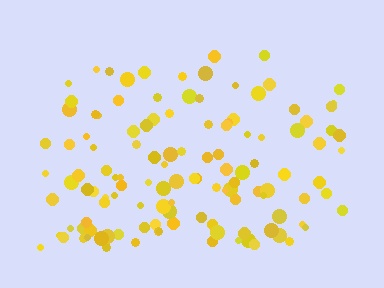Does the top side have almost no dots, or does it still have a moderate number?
Still a moderate number, just noticeably fewer than the bottom.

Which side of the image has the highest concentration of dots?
The bottom.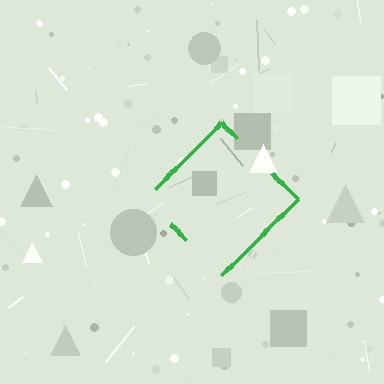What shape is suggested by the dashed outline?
The dashed outline suggests a diamond.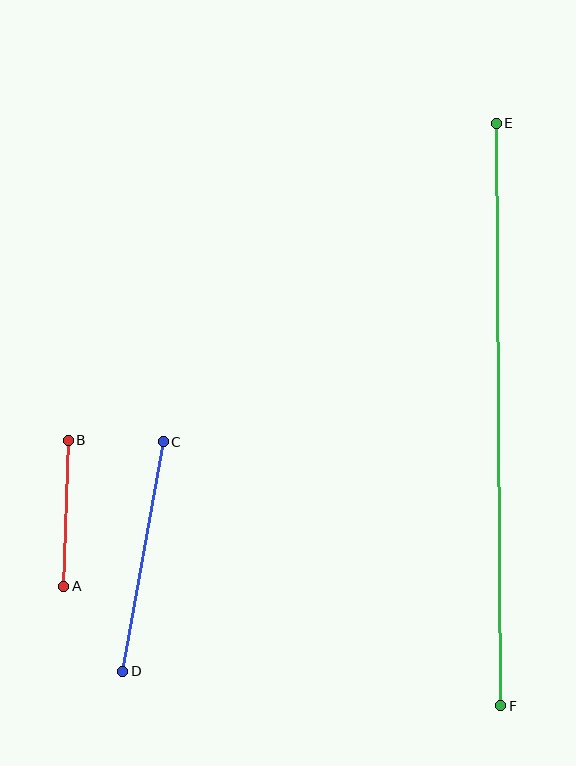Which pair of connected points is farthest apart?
Points E and F are farthest apart.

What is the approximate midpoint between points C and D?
The midpoint is at approximately (143, 556) pixels.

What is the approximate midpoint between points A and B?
The midpoint is at approximately (66, 513) pixels.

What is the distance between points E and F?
The distance is approximately 583 pixels.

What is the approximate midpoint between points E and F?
The midpoint is at approximately (499, 415) pixels.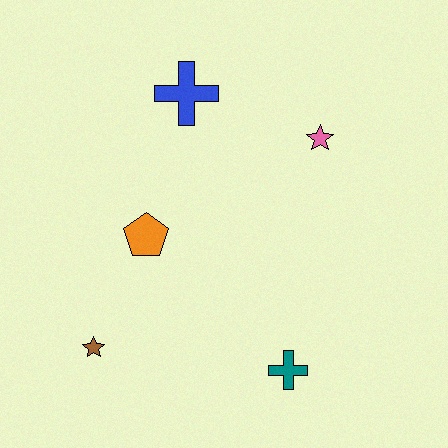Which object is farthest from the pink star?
The brown star is farthest from the pink star.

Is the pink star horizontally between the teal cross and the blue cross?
No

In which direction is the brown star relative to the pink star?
The brown star is to the left of the pink star.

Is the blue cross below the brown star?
No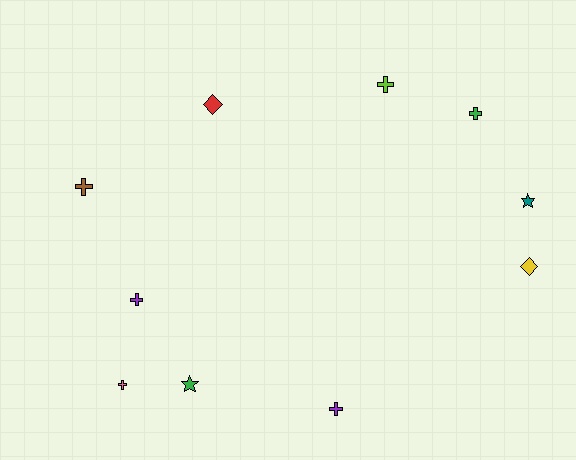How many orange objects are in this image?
There are no orange objects.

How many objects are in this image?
There are 10 objects.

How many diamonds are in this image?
There are 2 diamonds.